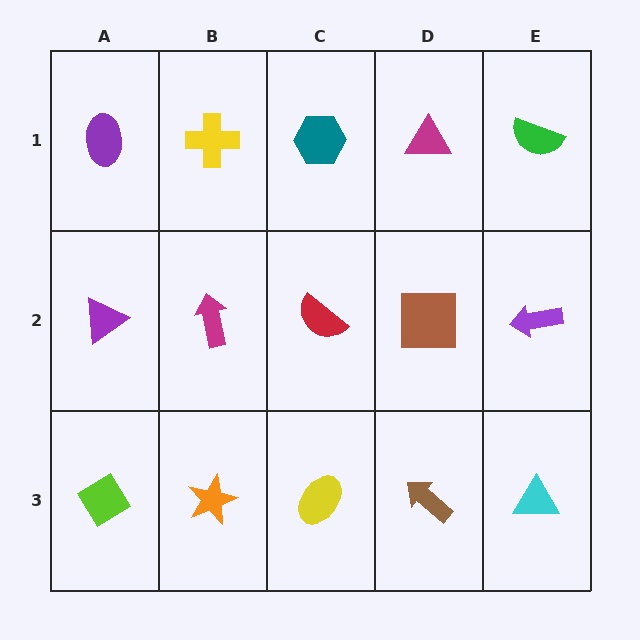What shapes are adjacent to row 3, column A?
A purple triangle (row 2, column A), an orange star (row 3, column B).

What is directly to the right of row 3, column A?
An orange star.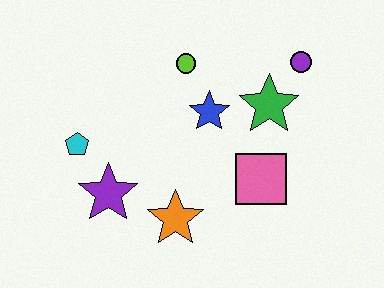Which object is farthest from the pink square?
The cyan pentagon is farthest from the pink square.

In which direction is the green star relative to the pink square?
The green star is above the pink square.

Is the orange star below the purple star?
Yes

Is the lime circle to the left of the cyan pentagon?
No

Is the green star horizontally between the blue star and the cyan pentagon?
No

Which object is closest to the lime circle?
The blue star is closest to the lime circle.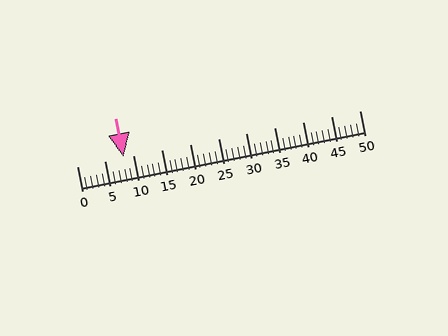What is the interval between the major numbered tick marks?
The major tick marks are spaced 5 units apart.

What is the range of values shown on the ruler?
The ruler shows values from 0 to 50.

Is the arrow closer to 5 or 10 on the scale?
The arrow is closer to 10.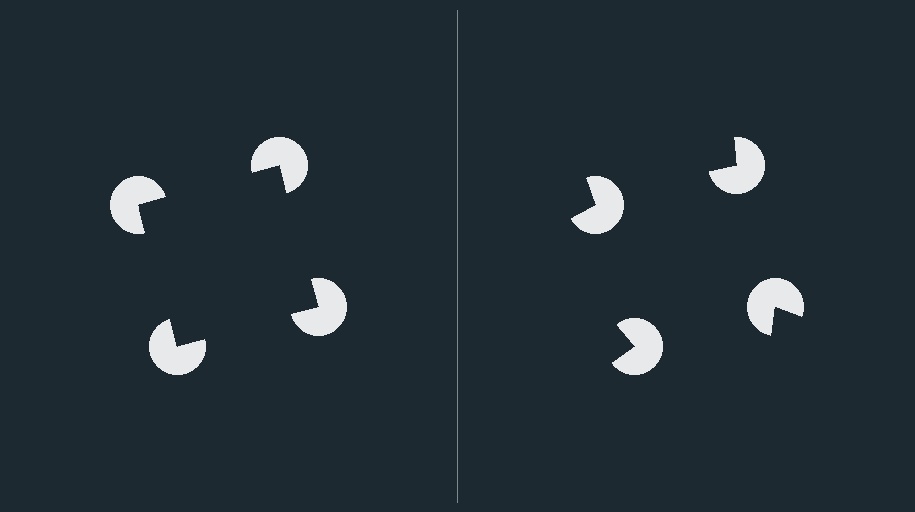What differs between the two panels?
The pac-man discs are positioned identically on both sides; only the wedge orientations differ. On the left they align to a square; on the right they are misaligned.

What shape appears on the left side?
An illusory square.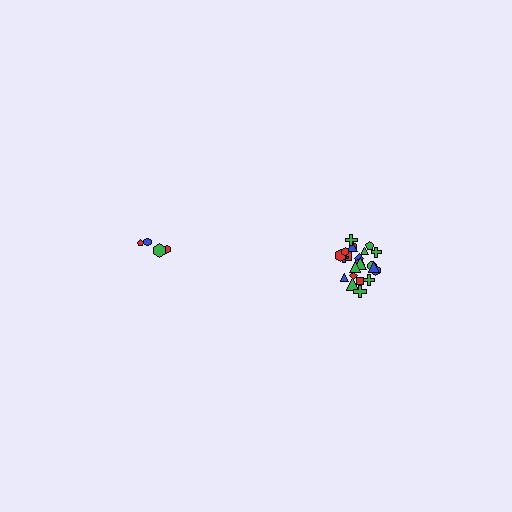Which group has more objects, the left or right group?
The right group.